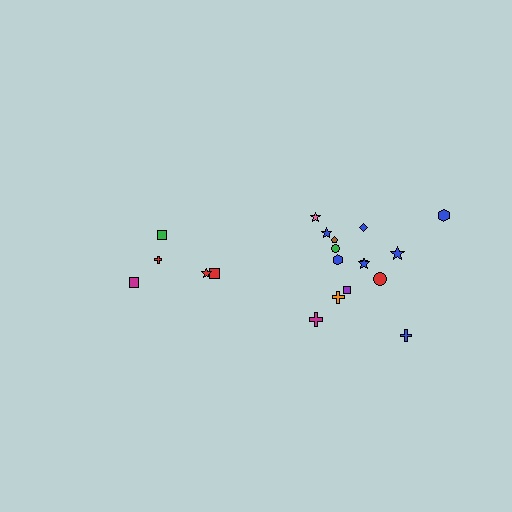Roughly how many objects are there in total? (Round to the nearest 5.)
Roughly 20 objects in total.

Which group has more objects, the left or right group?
The right group.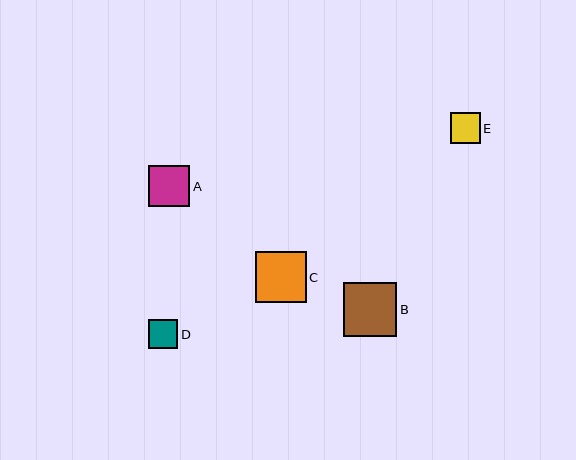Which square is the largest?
Square B is the largest with a size of approximately 54 pixels.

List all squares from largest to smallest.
From largest to smallest: B, C, A, E, D.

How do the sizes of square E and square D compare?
Square E and square D are approximately the same size.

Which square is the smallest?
Square D is the smallest with a size of approximately 29 pixels.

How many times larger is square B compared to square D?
Square B is approximately 1.9 times the size of square D.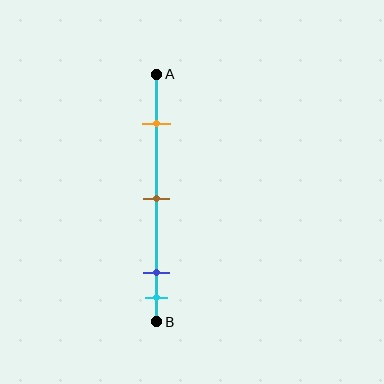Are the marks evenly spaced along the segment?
No, the marks are not evenly spaced.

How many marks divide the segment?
There are 4 marks dividing the segment.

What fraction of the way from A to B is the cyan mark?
The cyan mark is approximately 90% (0.9) of the way from A to B.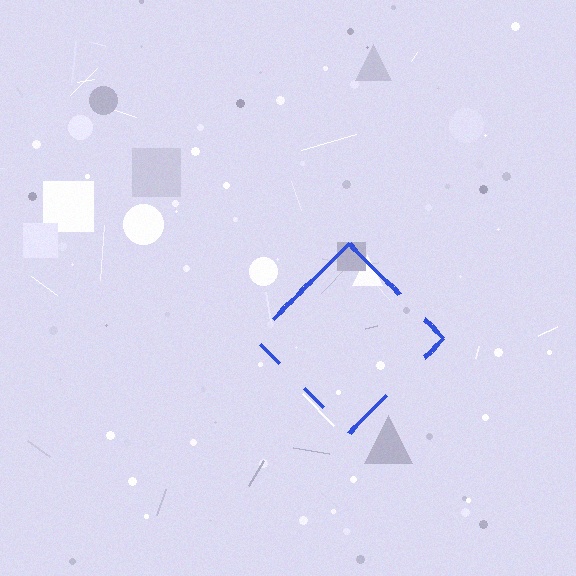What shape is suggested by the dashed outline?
The dashed outline suggests a diamond.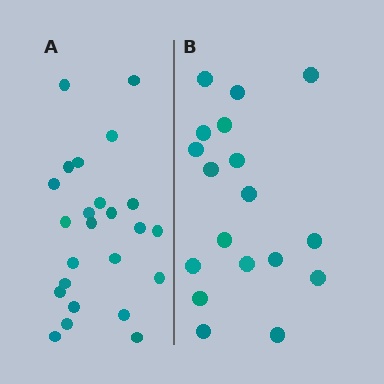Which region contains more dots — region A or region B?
Region A (the left region) has more dots.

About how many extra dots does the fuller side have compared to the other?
Region A has about 6 more dots than region B.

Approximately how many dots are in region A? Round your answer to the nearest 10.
About 20 dots. (The exact count is 24, which rounds to 20.)